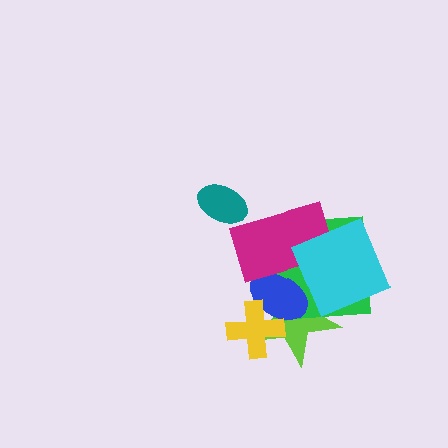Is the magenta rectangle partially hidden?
Yes, it is partially covered by another shape.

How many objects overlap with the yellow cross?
2 objects overlap with the yellow cross.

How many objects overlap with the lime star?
5 objects overlap with the lime star.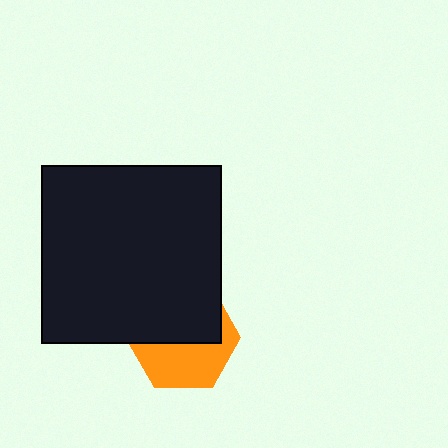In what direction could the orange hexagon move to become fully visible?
The orange hexagon could move down. That would shift it out from behind the black rectangle entirely.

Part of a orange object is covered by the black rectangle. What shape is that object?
It is a hexagon.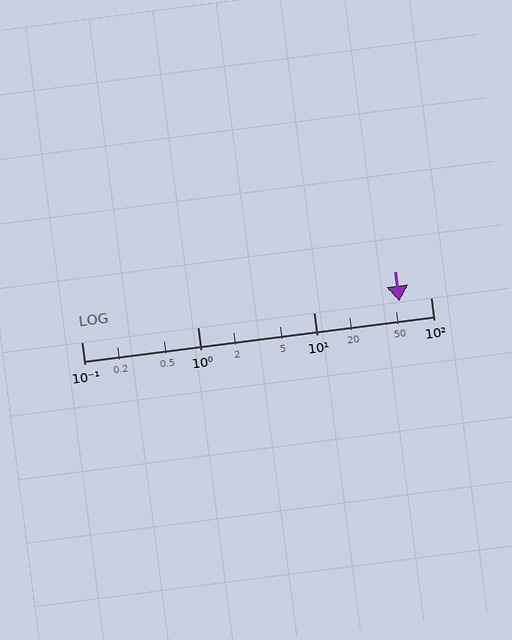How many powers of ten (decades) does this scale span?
The scale spans 3 decades, from 0.1 to 100.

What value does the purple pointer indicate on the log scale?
The pointer indicates approximately 54.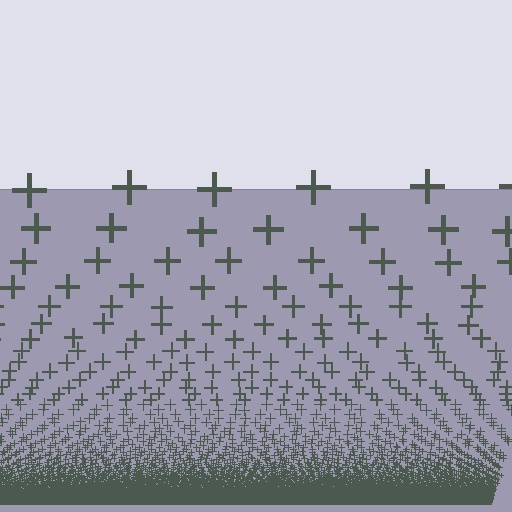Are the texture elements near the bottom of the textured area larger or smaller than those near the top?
Smaller. The gradient is inverted — elements near the bottom are smaller and denser.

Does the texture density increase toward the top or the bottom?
Density increases toward the bottom.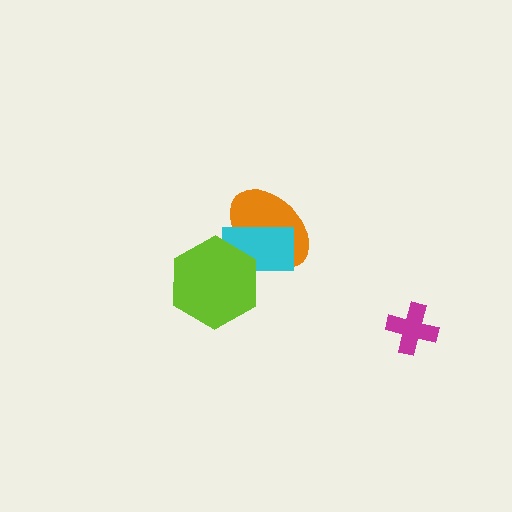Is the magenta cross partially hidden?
No, no other shape covers it.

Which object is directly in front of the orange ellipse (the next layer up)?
The cyan rectangle is directly in front of the orange ellipse.